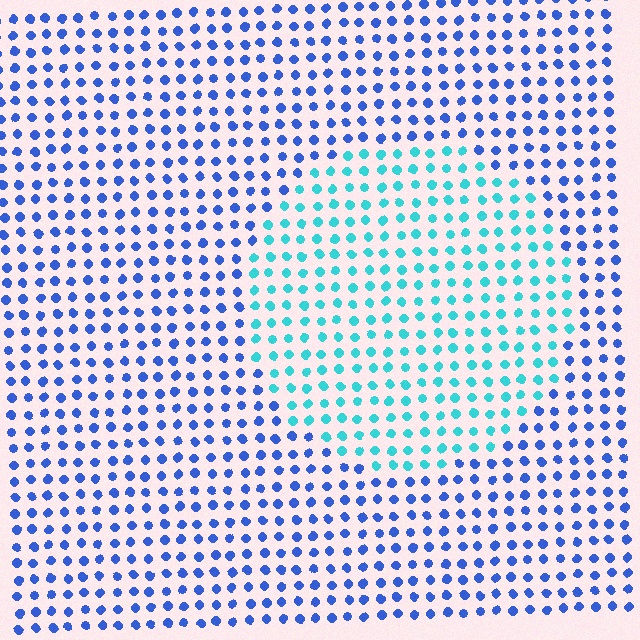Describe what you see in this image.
The image is filled with small blue elements in a uniform arrangement. A circle-shaped region is visible where the elements are tinted to a slightly different hue, forming a subtle color boundary.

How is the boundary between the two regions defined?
The boundary is defined purely by a slight shift in hue (about 44 degrees). Spacing, size, and orientation are identical on both sides.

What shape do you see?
I see a circle.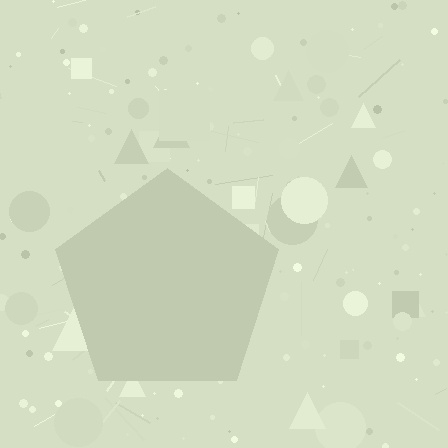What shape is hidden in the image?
A pentagon is hidden in the image.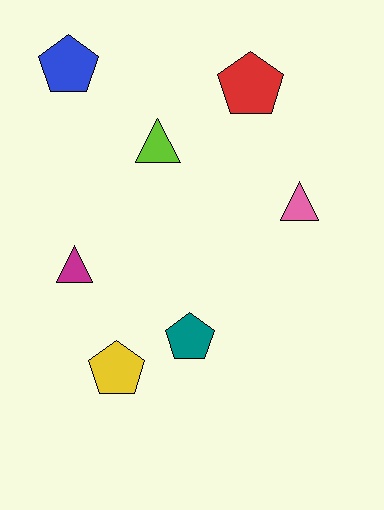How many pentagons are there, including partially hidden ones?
There are 4 pentagons.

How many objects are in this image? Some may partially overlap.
There are 7 objects.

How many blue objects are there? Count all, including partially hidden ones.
There is 1 blue object.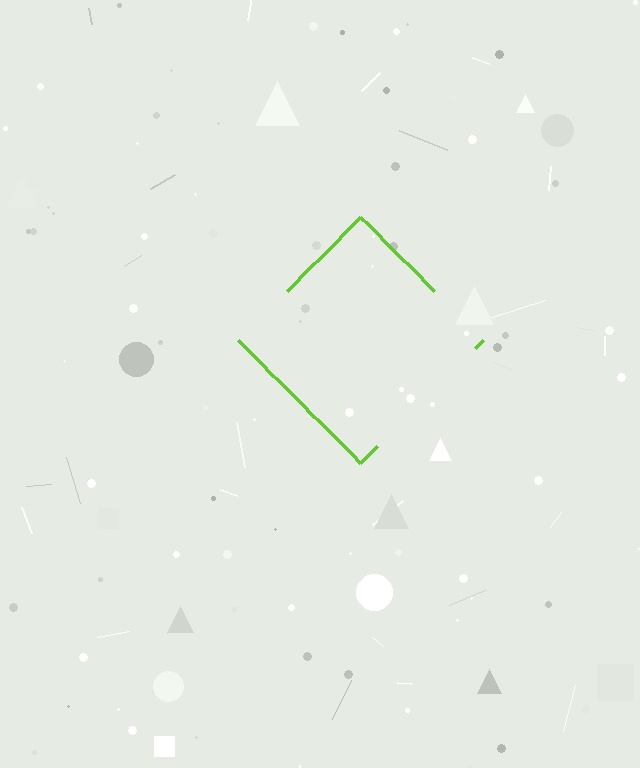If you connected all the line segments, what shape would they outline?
They would outline a diamond.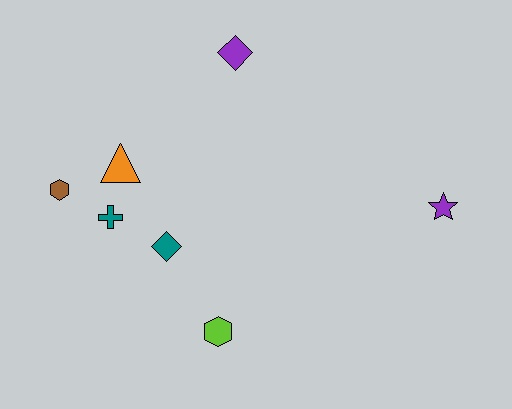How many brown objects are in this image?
There is 1 brown object.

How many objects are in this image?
There are 7 objects.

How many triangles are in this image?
There is 1 triangle.